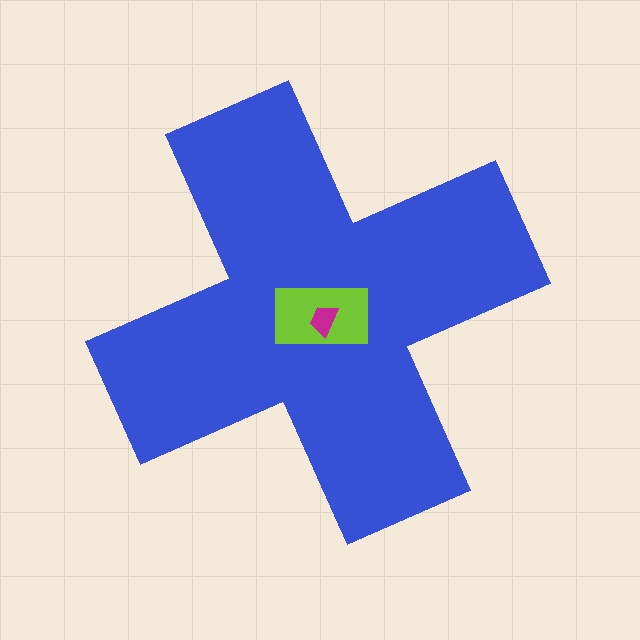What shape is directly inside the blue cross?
The lime rectangle.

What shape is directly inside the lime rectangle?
The magenta trapezoid.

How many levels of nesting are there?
3.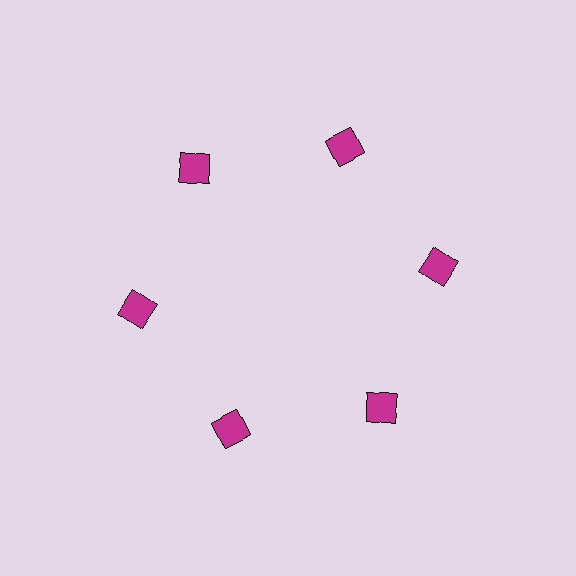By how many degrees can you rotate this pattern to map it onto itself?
The pattern maps onto itself every 60 degrees of rotation.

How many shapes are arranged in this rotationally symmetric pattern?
There are 6 shapes, arranged in 6 groups of 1.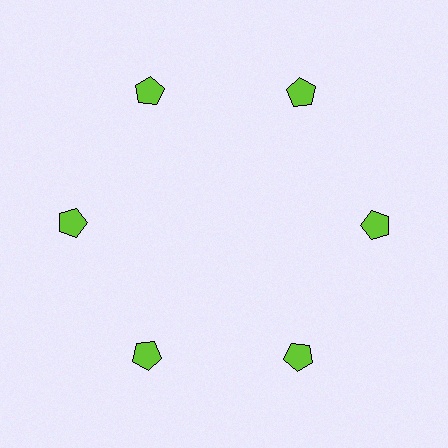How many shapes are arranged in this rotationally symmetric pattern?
There are 6 shapes, arranged in 6 groups of 1.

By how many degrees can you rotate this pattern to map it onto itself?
The pattern maps onto itself every 60 degrees of rotation.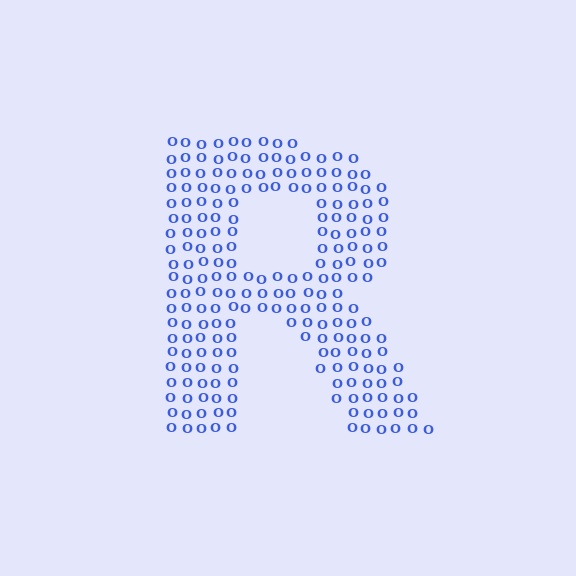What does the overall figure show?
The overall figure shows the letter R.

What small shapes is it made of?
It is made of small letter O's.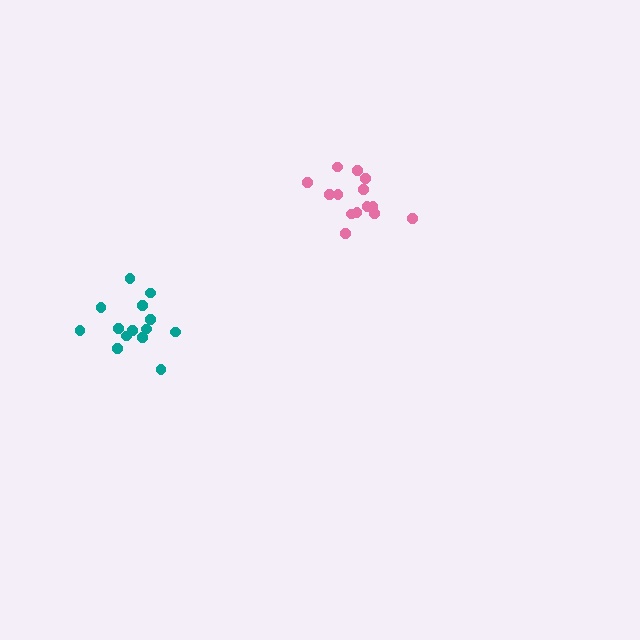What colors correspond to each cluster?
The clusters are colored: pink, teal.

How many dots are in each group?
Group 1: 14 dots, Group 2: 14 dots (28 total).